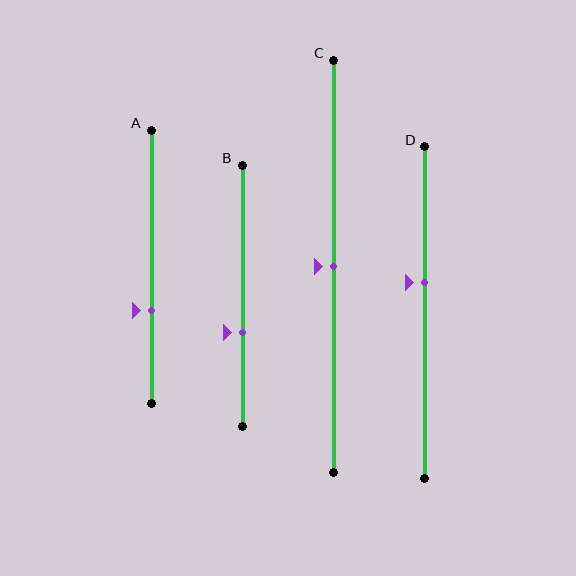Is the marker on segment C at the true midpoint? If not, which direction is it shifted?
Yes, the marker on segment C is at the true midpoint.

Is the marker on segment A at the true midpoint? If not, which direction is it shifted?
No, the marker on segment A is shifted downward by about 16% of the segment length.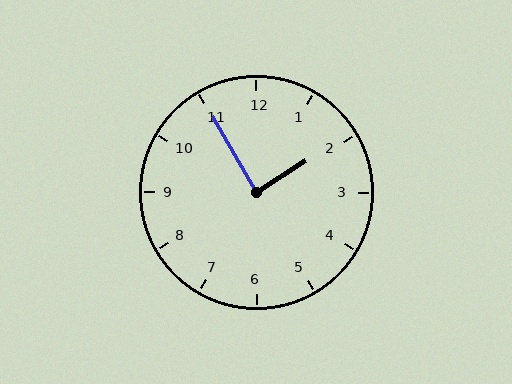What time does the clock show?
1:55.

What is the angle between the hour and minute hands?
Approximately 88 degrees.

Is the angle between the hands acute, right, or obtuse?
It is right.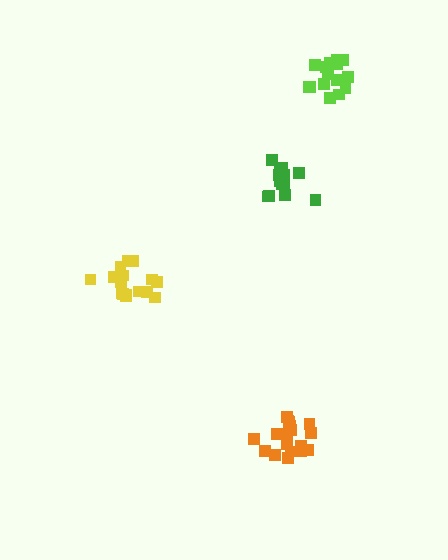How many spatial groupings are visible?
There are 4 spatial groupings.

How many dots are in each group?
Group 1: 19 dots, Group 2: 16 dots, Group 3: 13 dots, Group 4: 17 dots (65 total).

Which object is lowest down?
The orange cluster is bottommost.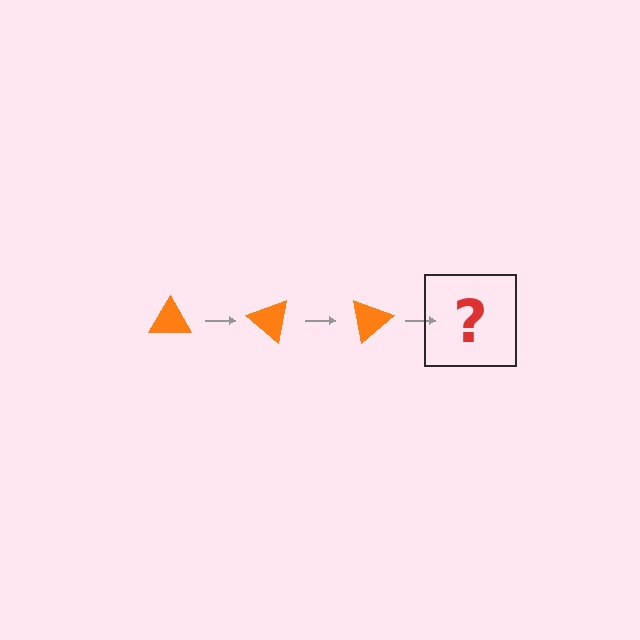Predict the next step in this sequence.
The next step is an orange triangle rotated 120 degrees.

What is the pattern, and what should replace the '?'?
The pattern is that the triangle rotates 40 degrees each step. The '?' should be an orange triangle rotated 120 degrees.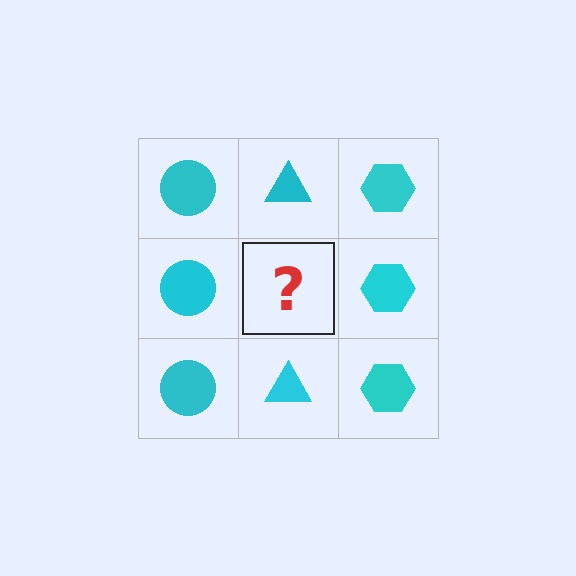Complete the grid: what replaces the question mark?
The question mark should be replaced with a cyan triangle.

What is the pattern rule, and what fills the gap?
The rule is that each column has a consistent shape. The gap should be filled with a cyan triangle.